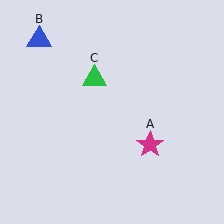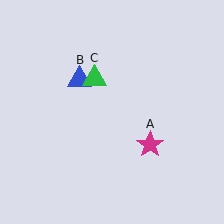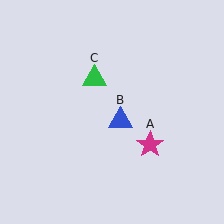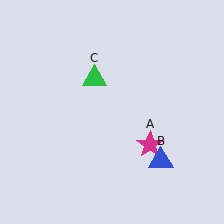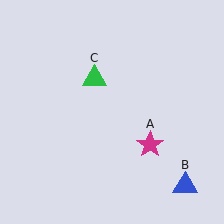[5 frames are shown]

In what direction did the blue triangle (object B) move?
The blue triangle (object B) moved down and to the right.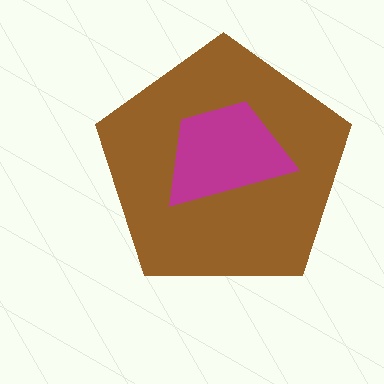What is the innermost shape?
The magenta trapezoid.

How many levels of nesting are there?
2.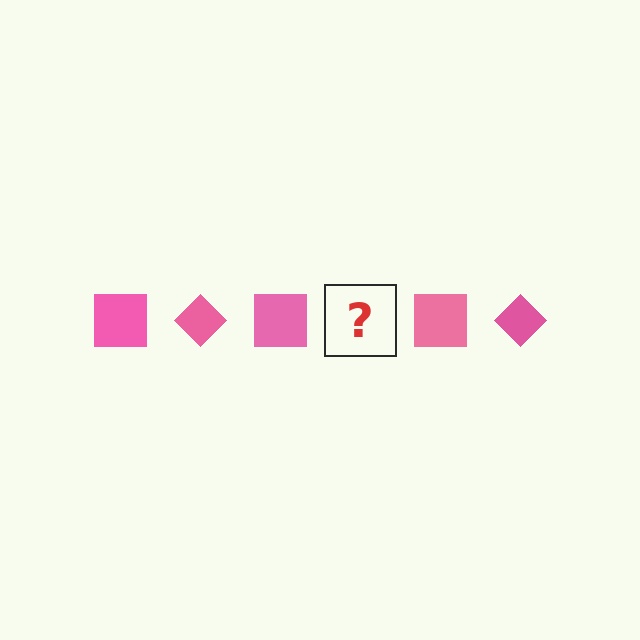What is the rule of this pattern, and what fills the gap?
The rule is that the pattern cycles through square, diamond shapes in pink. The gap should be filled with a pink diamond.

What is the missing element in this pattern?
The missing element is a pink diamond.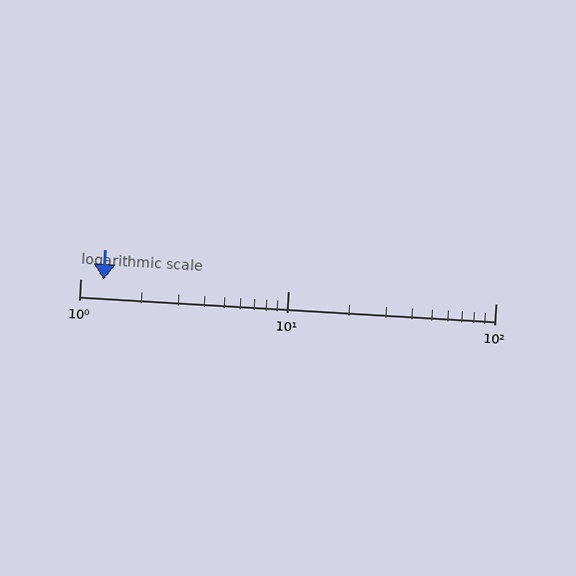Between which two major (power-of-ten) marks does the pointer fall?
The pointer is between 1 and 10.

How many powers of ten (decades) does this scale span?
The scale spans 2 decades, from 1 to 100.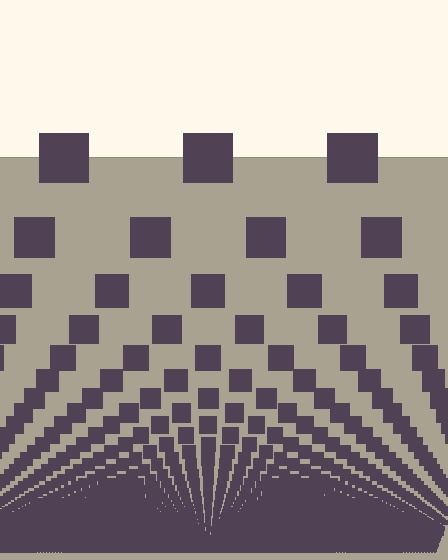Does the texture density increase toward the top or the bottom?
Density increases toward the bottom.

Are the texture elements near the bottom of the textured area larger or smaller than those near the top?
Smaller. The gradient is inverted — elements near the bottom are smaller and denser.